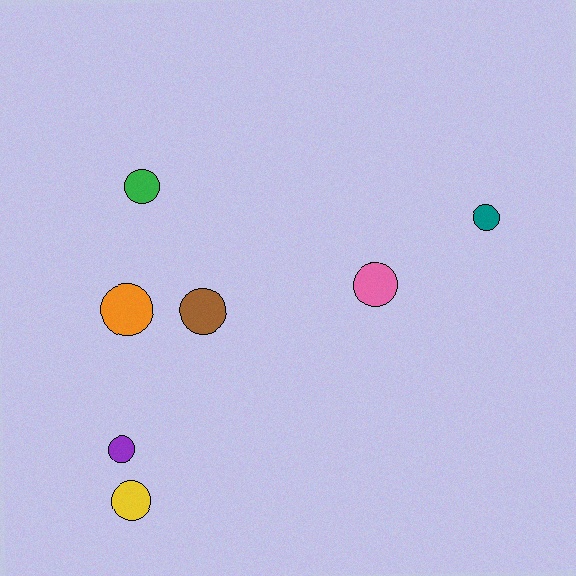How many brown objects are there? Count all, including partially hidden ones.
There is 1 brown object.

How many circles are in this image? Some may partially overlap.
There are 7 circles.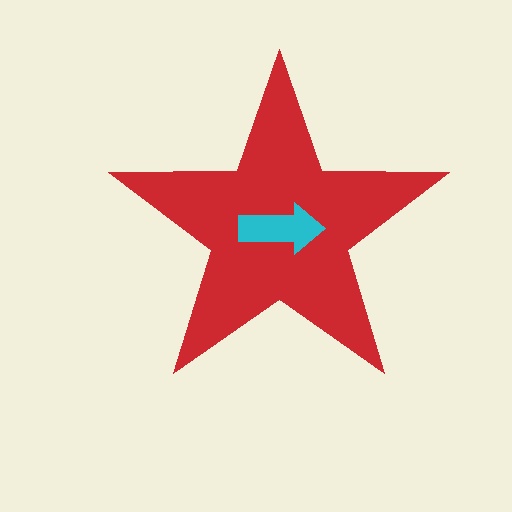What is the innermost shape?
The cyan arrow.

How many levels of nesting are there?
2.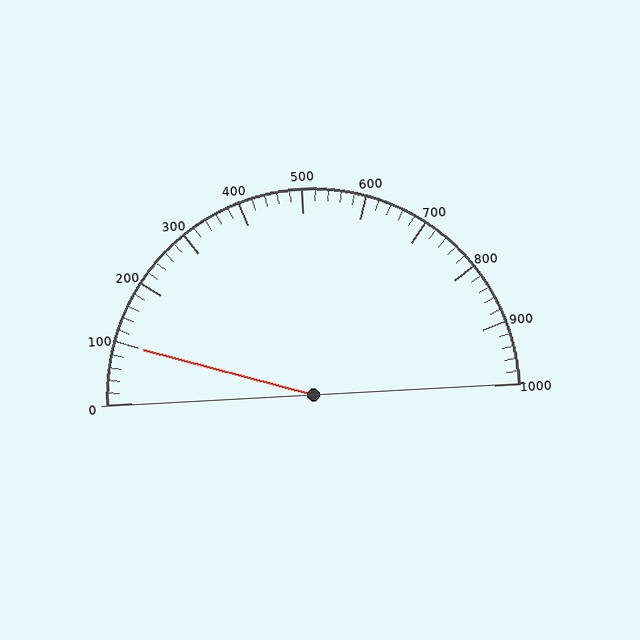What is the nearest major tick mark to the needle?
The nearest major tick mark is 100.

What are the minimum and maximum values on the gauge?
The gauge ranges from 0 to 1000.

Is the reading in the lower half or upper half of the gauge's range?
The reading is in the lower half of the range (0 to 1000).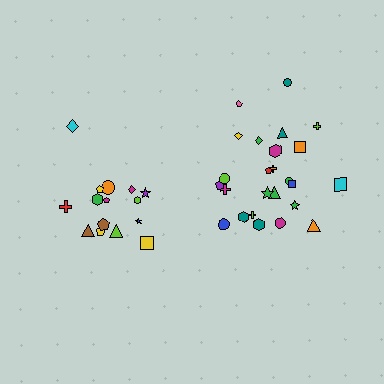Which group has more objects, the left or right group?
The right group.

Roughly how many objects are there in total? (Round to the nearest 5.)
Roughly 40 objects in total.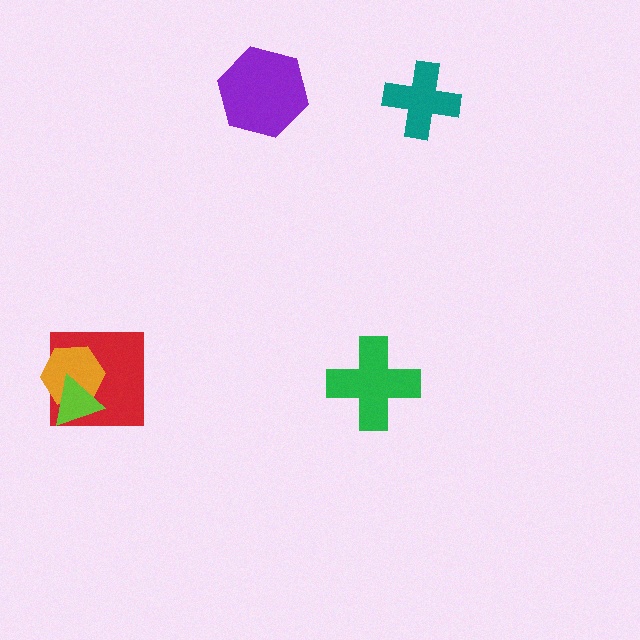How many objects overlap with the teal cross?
0 objects overlap with the teal cross.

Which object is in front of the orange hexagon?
The lime triangle is in front of the orange hexagon.